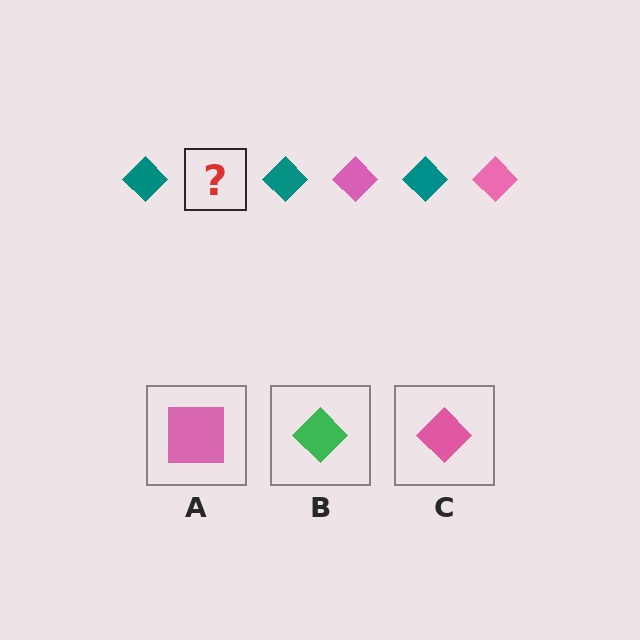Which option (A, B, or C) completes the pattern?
C.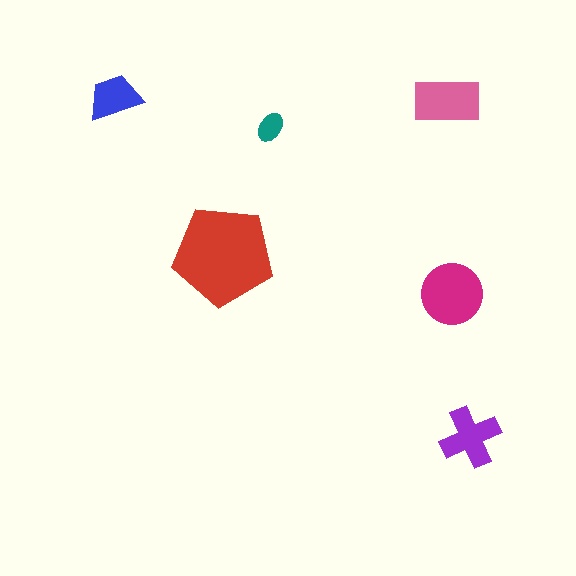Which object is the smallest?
The teal ellipse.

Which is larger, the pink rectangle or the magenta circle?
The magenta circle.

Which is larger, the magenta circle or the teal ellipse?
The magenta circle.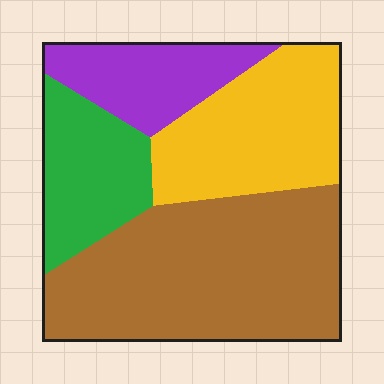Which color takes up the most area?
Brown, at roughly 45%.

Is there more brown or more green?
Brown.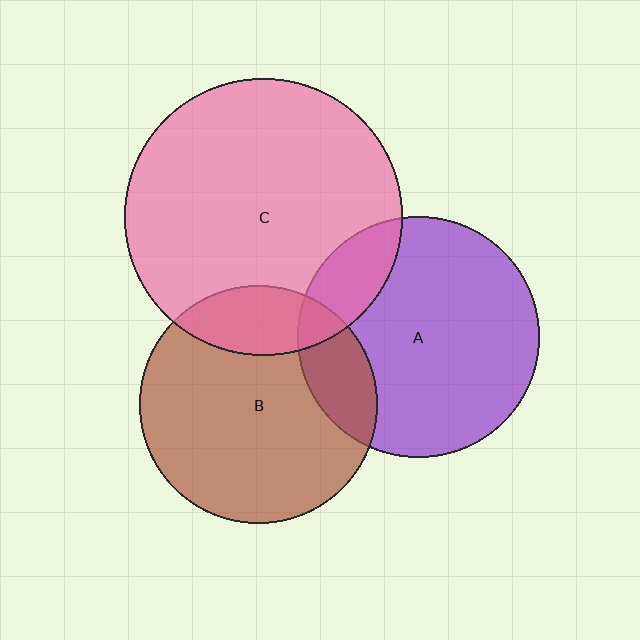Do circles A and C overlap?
Yes.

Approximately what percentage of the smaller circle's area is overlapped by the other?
Approximately 15%.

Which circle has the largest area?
Circle C (pink).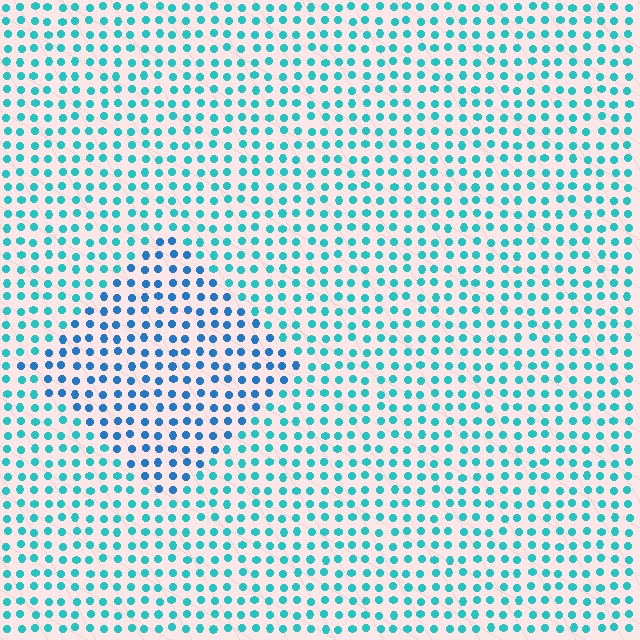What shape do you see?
I see a diamond.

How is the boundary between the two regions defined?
The boundary is defined purely by a slight shift in hue (about 29 degrees). Spacing, size, and orientation are identical on both sides.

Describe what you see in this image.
The image is filled with small cyan elements in a uniform arrangement. A diamond-shaped region is visible where the elements are tinted to a slightly different hue, forming a subtle color boundary.